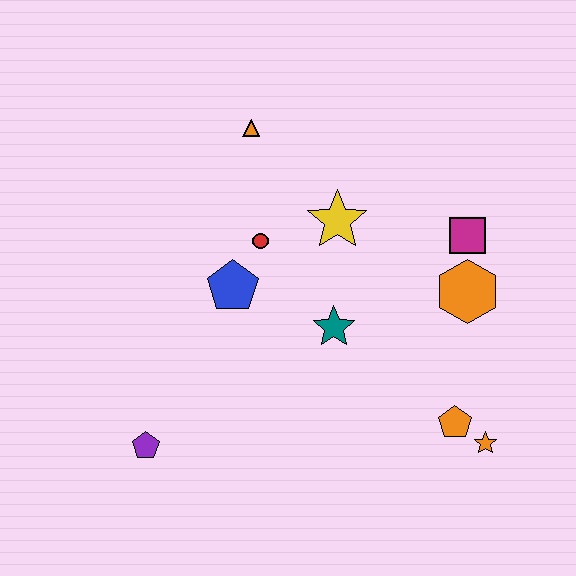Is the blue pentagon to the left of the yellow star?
Yes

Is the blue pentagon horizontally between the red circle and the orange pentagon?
No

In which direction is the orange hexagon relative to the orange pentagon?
The orange hexagon is above the orange pentagon.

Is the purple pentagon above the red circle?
No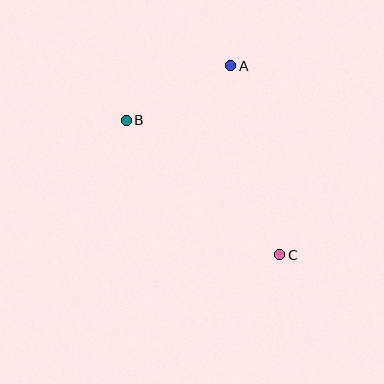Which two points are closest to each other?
Points A and B are closest to each other.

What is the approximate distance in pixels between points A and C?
The distance between A and C is approximately 196 pixels.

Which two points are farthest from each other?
Points B and C are farthest from each other.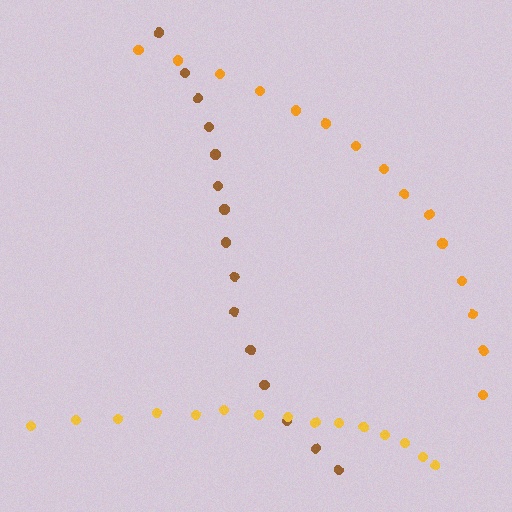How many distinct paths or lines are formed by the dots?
There are 3 distinct paths.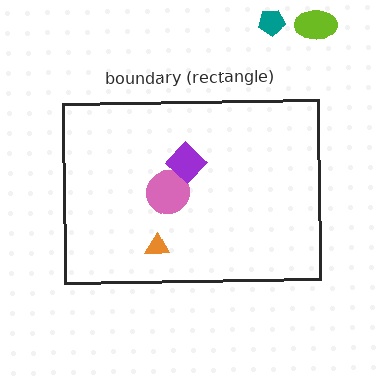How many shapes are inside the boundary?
3 inside, 2 outside.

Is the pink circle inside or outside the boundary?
Inside.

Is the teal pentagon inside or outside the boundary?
Outside.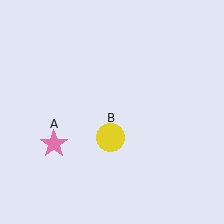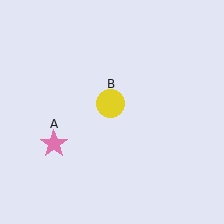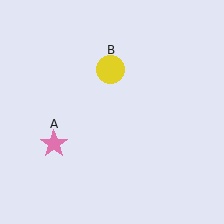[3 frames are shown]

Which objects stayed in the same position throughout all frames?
Pink star (object A) remained stationary.